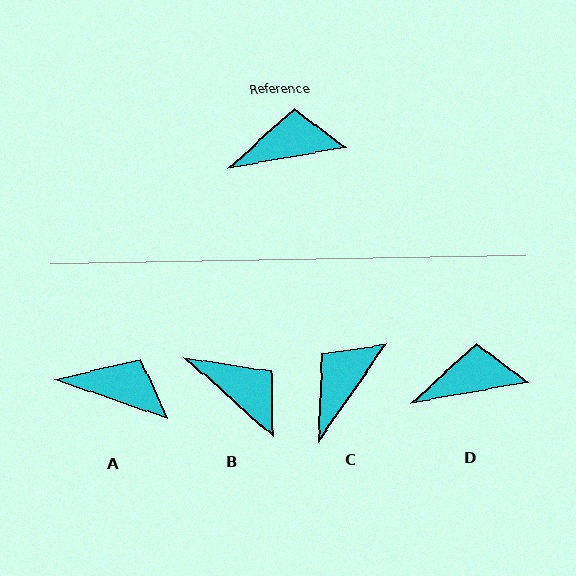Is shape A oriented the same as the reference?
No, it is off by about 29 degrees.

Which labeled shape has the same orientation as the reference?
D.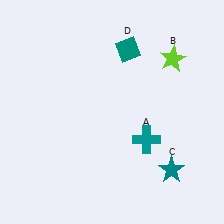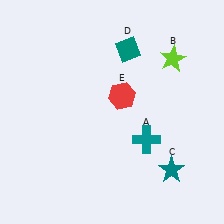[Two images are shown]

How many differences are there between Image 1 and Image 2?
There is 1 difference between the two images.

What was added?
A red hexagon (E) was added in Image 2.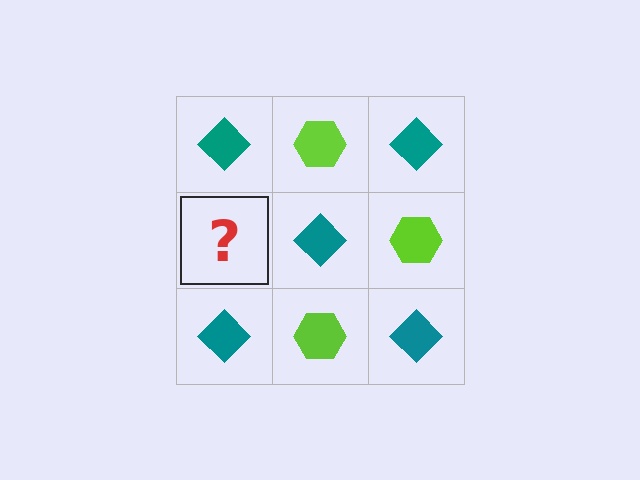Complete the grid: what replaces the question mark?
The question mark should be replaced with a lime hexagon.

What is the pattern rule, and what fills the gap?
The rule is that it alternates teal diamond and lime hexagon in a checkerboard pattern. The gap should be filled with a lime hexagon.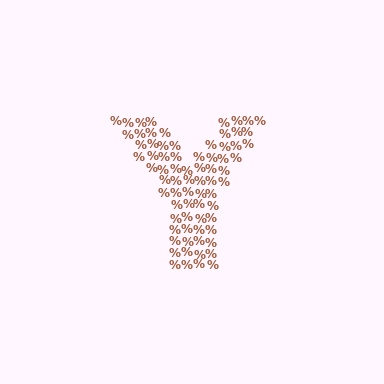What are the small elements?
The small elements are percent signs.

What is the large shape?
The large shape is the letter Y.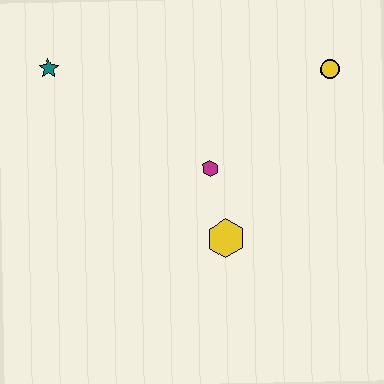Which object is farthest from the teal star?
The yellow circle is farthest from the teal star.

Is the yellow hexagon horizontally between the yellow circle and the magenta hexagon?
Yes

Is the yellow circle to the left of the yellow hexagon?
No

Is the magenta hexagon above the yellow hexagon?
Yes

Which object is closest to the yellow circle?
The magenta hexagon is closest to the yellow circle.